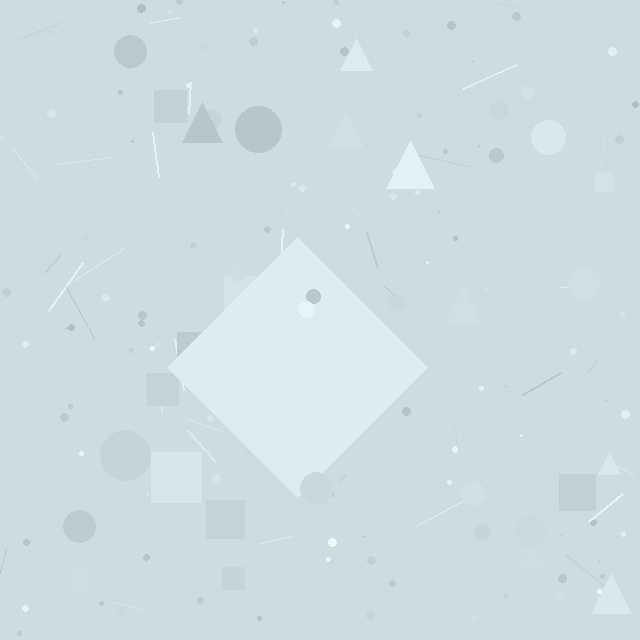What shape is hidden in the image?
A diamond is hidden in the image.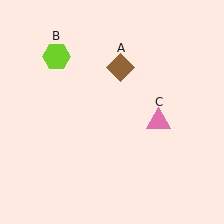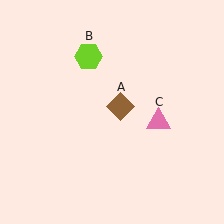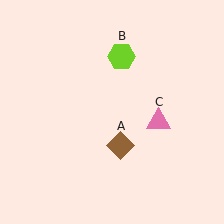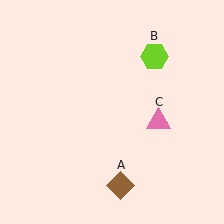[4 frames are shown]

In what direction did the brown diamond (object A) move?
The brown diamond (object A) moved down.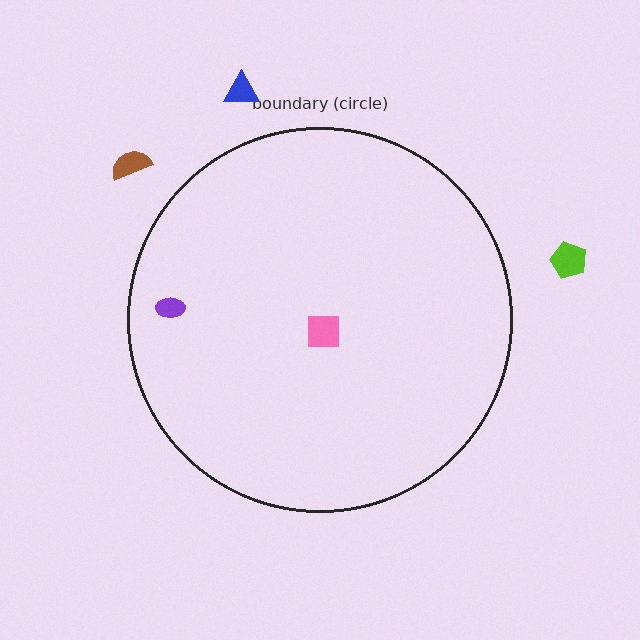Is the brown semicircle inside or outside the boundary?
Outside.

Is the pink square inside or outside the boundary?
Inside.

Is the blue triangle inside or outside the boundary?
Outside.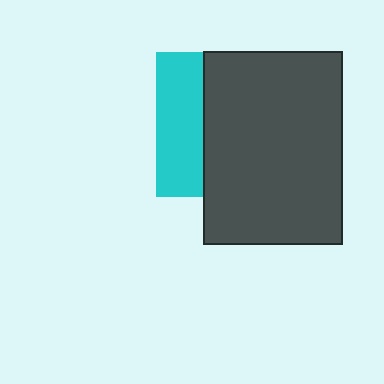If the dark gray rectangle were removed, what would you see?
You would see the complete cyan square.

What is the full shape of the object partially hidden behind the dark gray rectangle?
The partially hidden object is a cyan square.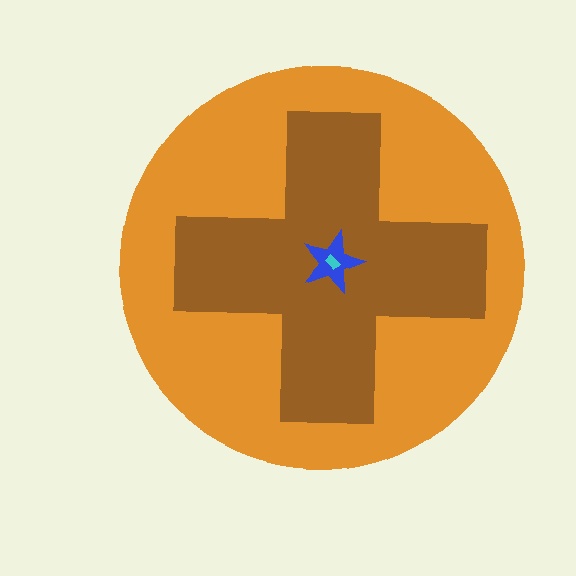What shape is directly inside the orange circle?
The brown cross.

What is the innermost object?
The cyan rectangle.